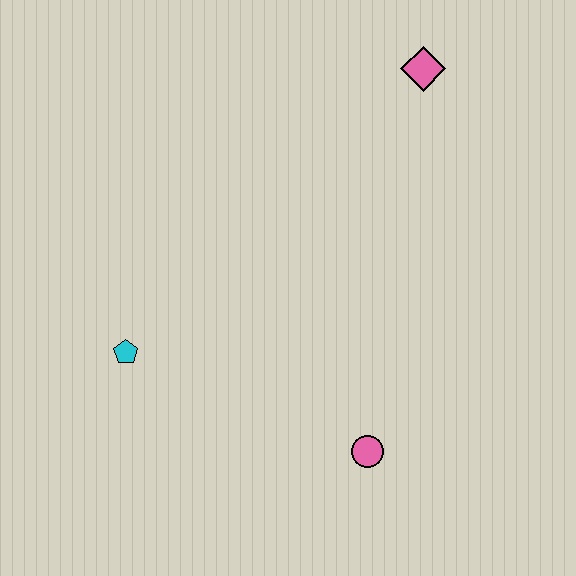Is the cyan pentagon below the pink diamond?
Yes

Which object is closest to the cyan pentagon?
The pink circle is closest to the cyan pentagon.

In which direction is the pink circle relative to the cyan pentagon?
The pink circle is to the right of the cyan pentagon.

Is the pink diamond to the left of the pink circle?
No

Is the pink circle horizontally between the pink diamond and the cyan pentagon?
Yes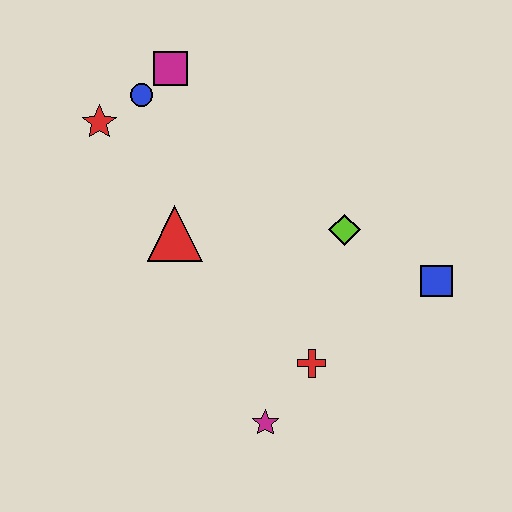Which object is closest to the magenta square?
The blue circle is closest to the magenta square.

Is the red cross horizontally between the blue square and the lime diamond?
No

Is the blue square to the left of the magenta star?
No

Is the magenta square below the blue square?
No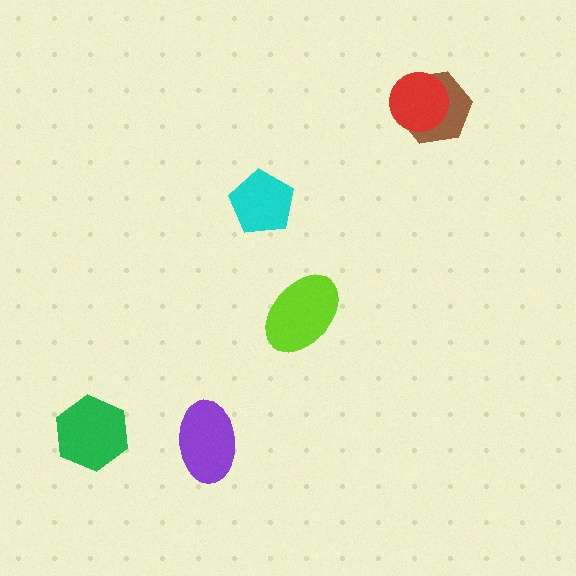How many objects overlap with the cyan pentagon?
0 objects overlap with the cyan pentagon.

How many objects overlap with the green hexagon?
0 objects overlap with the green hexagon.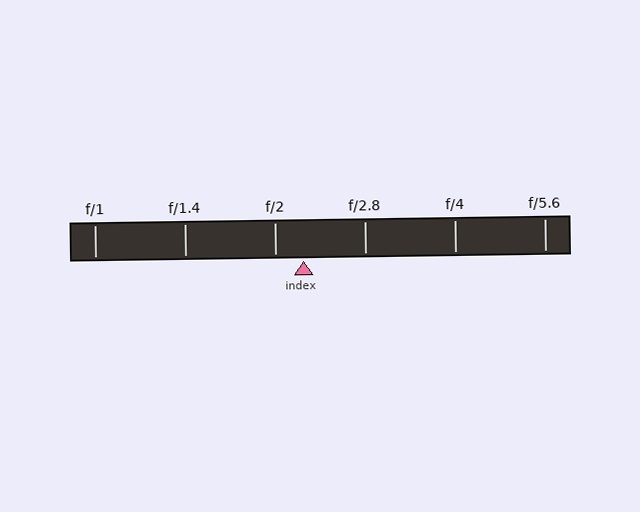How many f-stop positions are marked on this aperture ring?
There are 6 f-stop positions marked.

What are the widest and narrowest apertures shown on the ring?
The widest aperture shown is f/1 and the narrowest is f/5.6.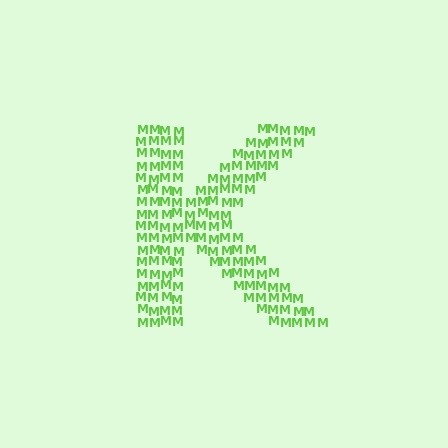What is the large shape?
The large shape is the letter K.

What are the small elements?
The small elements are letter M's.